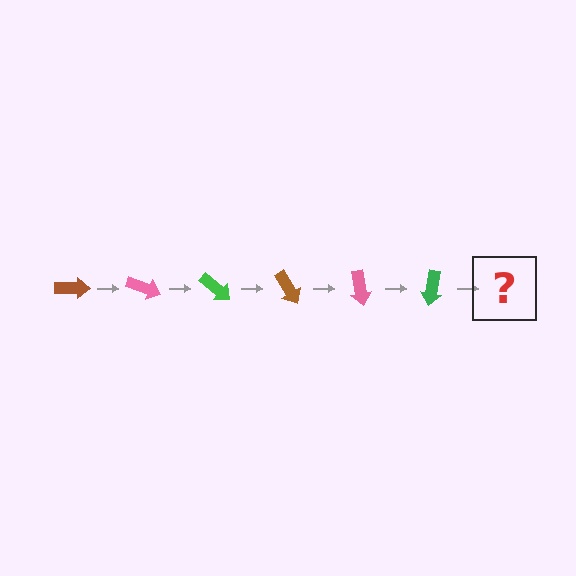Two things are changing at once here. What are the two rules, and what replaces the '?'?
The two rules are that it rotates 20 degrees each step and the color cycles through brown, pink, and green. The '?' should be a brown arrow, rotated 120 degrees from the start.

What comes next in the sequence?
The next element should be a brown arrow, rotated 120 degrees from the start.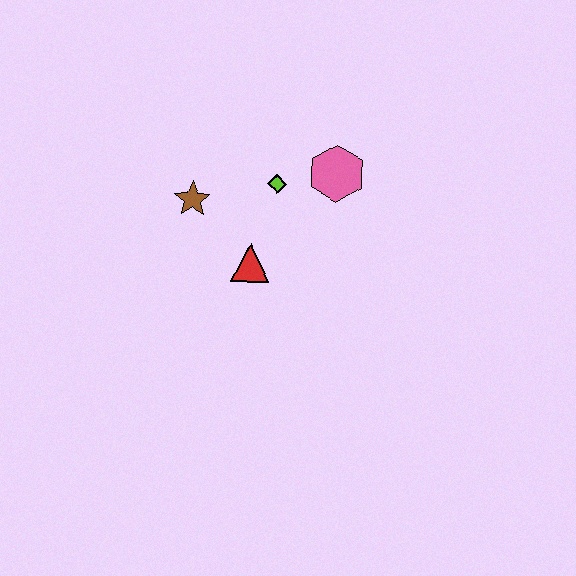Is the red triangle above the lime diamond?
No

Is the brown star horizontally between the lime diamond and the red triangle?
No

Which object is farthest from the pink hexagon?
The brown star is farthest from the pink hexagon.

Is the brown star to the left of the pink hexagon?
Yes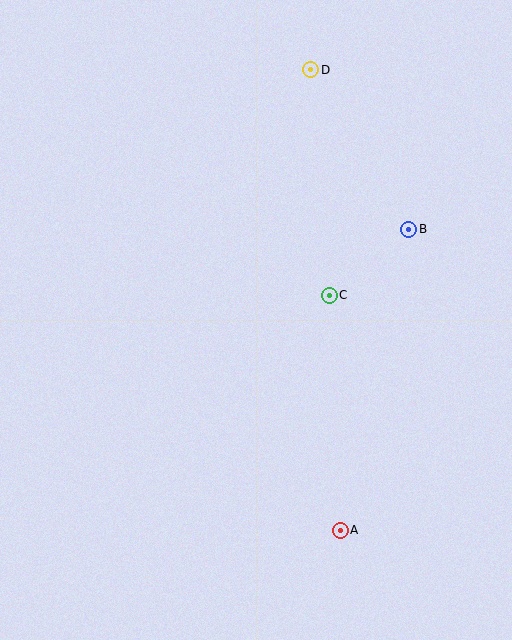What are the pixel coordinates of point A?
Point A is at (340, 530).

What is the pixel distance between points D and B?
The distance between D and B is 187 pixels.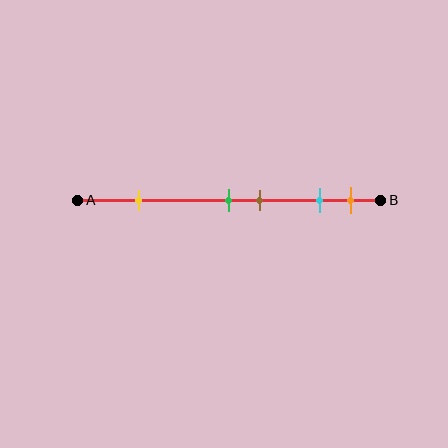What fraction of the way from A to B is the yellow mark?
The yellow mark is approximately 20% (0.2) of the way from A to B.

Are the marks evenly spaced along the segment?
No, the marks are not evenly spaced.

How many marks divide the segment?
There are 5 marks dividing the segment.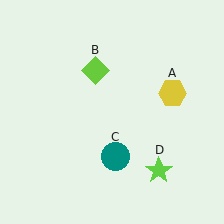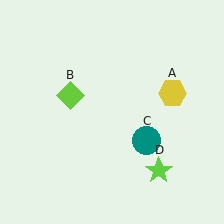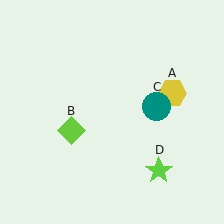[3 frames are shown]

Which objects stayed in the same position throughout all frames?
Yellow hexagon (object A) and lime star (object D) remained stationary.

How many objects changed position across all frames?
2 objects changed position: lime diamond (object B), teal circle (object C).